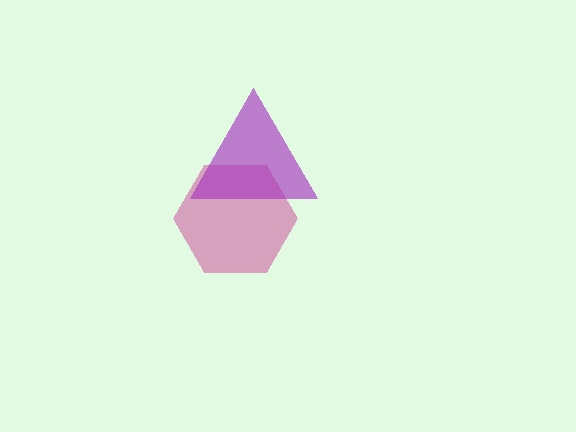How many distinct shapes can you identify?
There are 2 distinct shapes: a magenta hexagon, a purple triangle.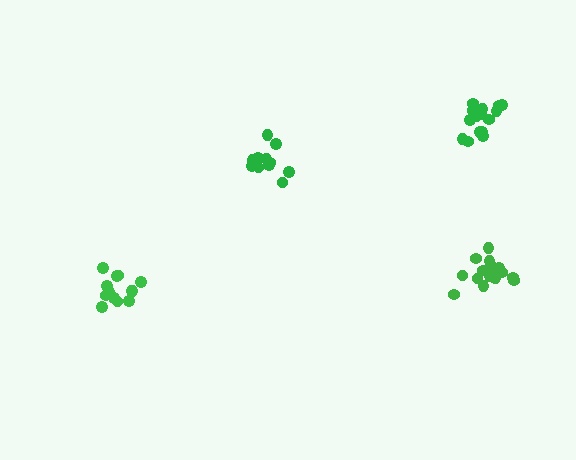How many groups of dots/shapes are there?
There are 4 groups.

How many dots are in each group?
Group 1: 13 dots, Group 2: 15 dots, Group 3: 13 dots, Group 4: 17 dots (58 total).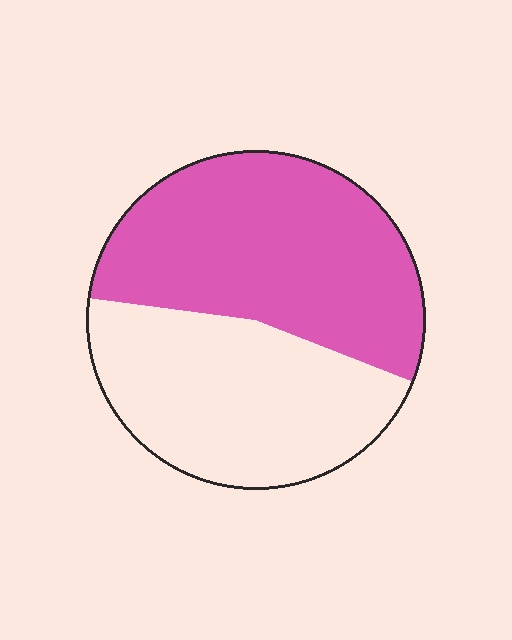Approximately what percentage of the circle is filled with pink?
Approximately 55%.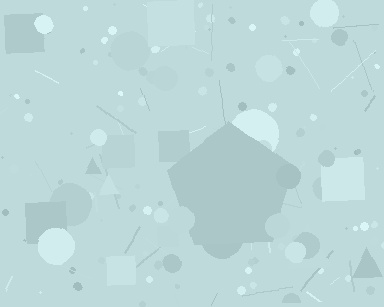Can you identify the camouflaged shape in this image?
The camouflaged shape is a pentagon.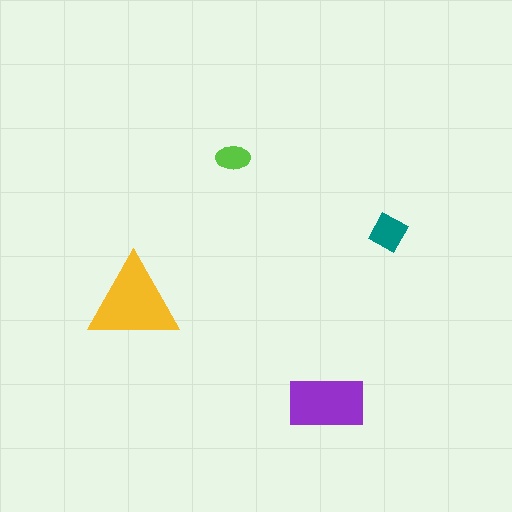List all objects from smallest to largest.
The lime ellipse, the teal diamond, the purple rectangle, the yellow triangle.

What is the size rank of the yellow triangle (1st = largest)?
1st.